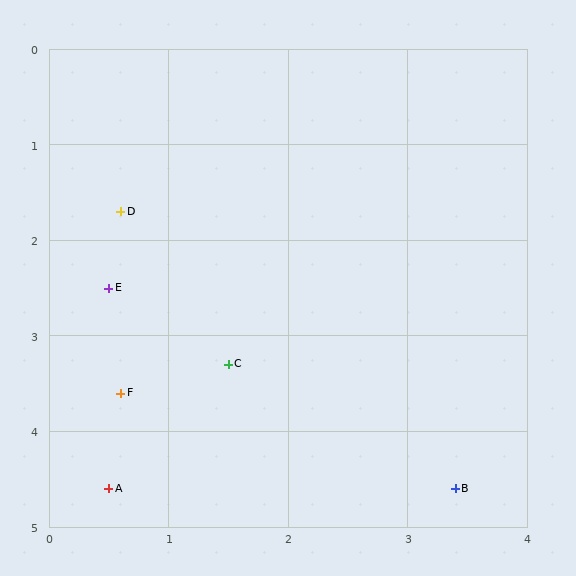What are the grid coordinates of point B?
Point B is at approximately (3.4, 4.6).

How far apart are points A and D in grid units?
Points A and D are about 2.9 grid units apart.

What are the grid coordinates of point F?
Point F is at approximately (0.6, 3.6).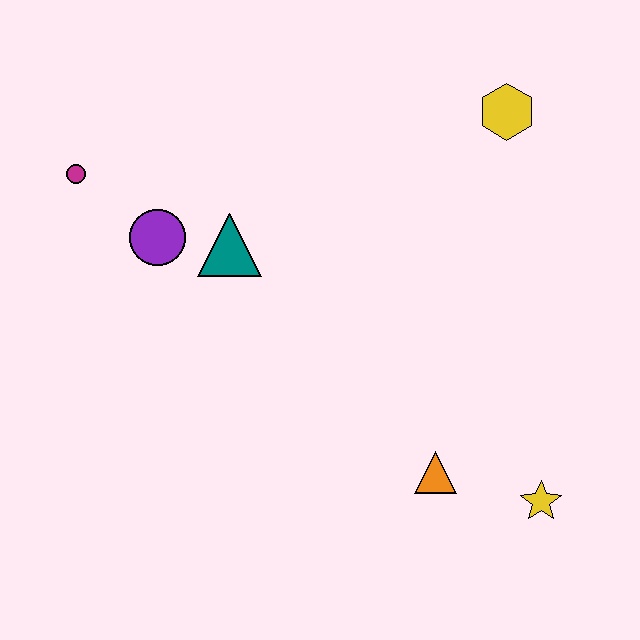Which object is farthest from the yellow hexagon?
The magenta circle is farthest from the yellow hexagon.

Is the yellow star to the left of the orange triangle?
No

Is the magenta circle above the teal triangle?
Yes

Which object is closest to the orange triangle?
The yellow star is closest to the orange triangle.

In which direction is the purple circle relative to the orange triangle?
The purple circle is to the left of the orange triangle.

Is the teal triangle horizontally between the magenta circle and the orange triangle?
Yes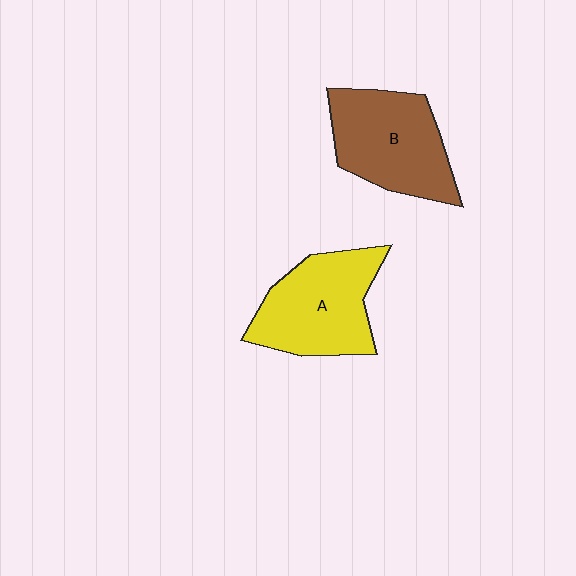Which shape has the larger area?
Shape A (yellow).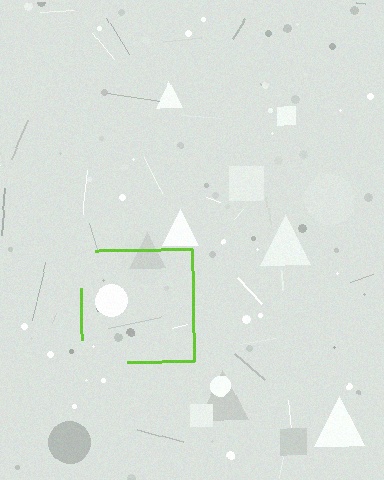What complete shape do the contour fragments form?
The contour fragments form a square.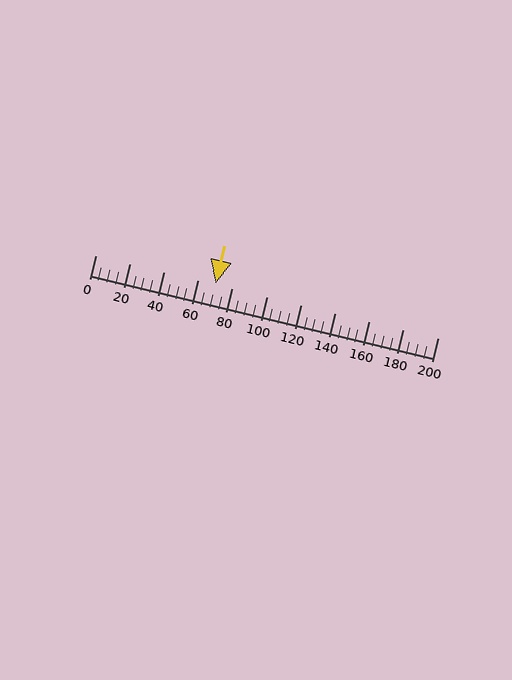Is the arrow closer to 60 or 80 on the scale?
The arrow is closer to 80.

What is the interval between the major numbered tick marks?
The major tick marks are spaced 20 units apart.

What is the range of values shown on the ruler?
The ruler shows values from 0 to 200.